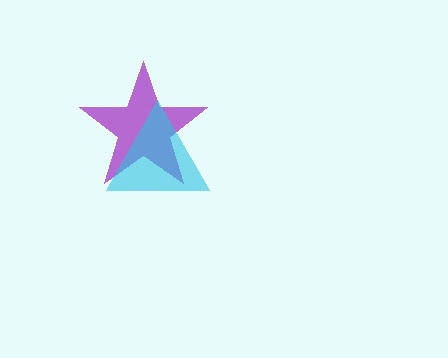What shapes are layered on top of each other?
The layered shapes are: a purple star, a cyan triangle.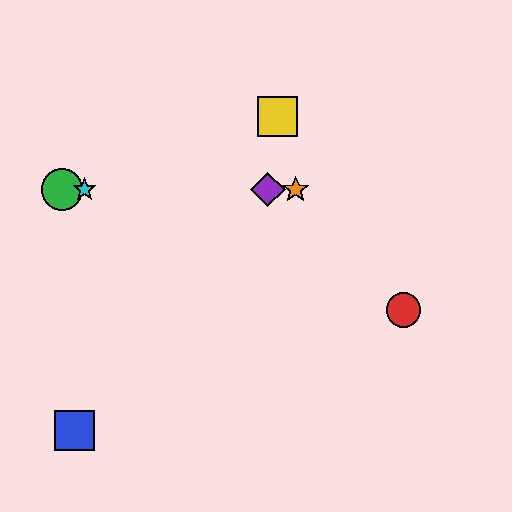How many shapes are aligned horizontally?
4 shapes (the green circle, the purple diamond, the orange star, the cyan star) are aligned horizontally.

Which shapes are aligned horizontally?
The green circle, the purple diamond, the orange star, the cyan star are aligned horizontally.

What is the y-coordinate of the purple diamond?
The purple diamond is at y≈189.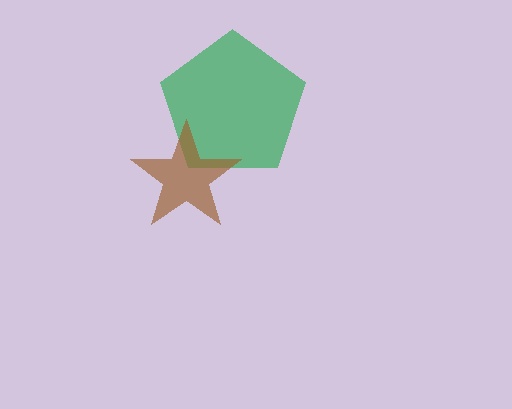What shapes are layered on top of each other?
The layered shapes are: a green pentagon, a brown star.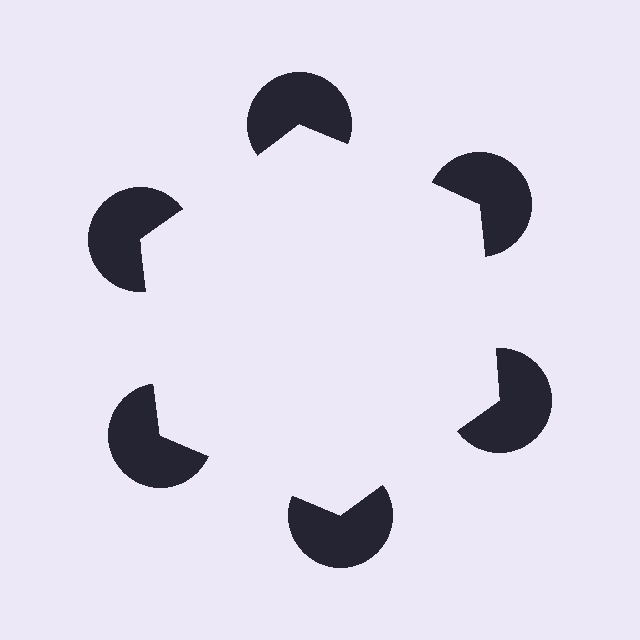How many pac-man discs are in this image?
There are 6 — one at each vertex of the illusory hexagon.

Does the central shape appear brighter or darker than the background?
It typically appears slightly brighter than the background, even though no actual brightness change is drawn.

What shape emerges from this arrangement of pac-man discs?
An illusory hexagon — its edges are inferred from the aligned wedge cuts in the pac-man discs, not physically drawn.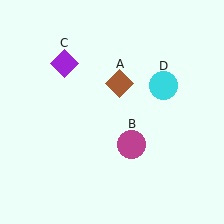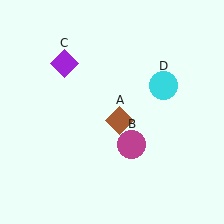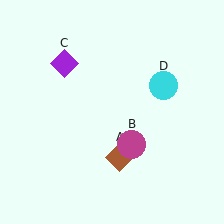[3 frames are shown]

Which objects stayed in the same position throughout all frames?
Magenta circle (object B) and purple diamond (object C) and cyan circle (object D) remained stationary.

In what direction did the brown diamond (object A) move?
The brown diamond (object A) moved down.